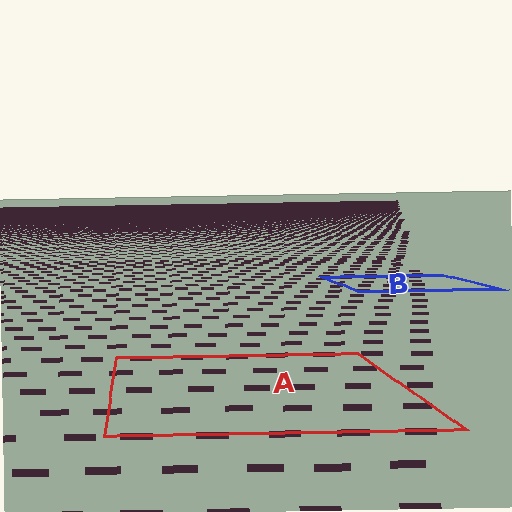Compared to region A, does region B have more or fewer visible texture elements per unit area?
Region B has more texture elements per unit area — they are packed more densely because it is farther away.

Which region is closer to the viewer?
Region A is closer. The texture elements there are larger and more spread out.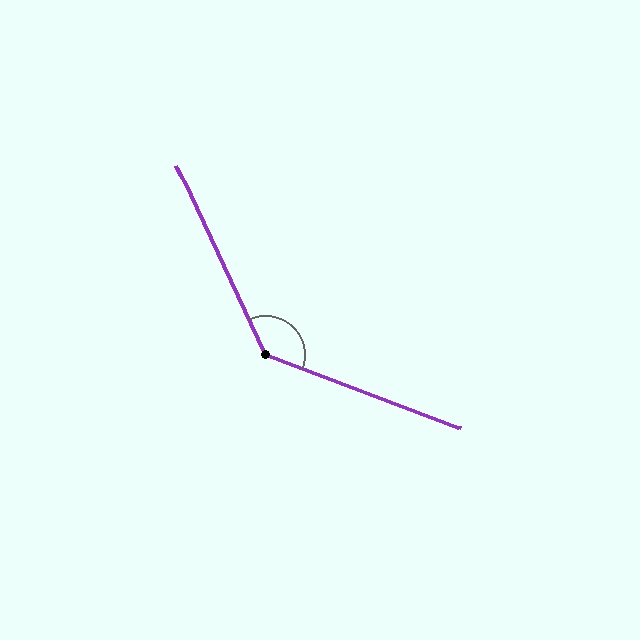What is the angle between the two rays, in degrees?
Approximately 136 degrees.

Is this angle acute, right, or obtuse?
It is obtuse.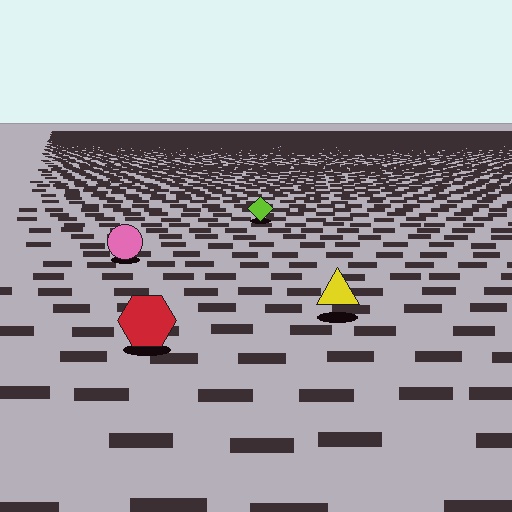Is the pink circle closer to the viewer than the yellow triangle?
No. The yellow triangle is closer — you can tell from the texture gradient: the ground texture is coarser near it.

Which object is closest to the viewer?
The red hexagon is closest. The texture marks near it are larger and more spread out.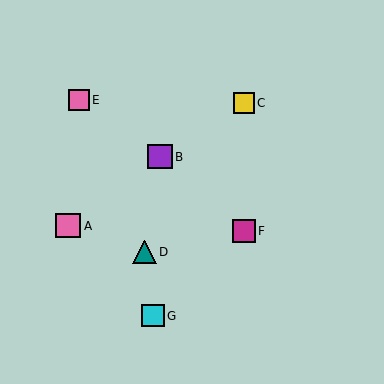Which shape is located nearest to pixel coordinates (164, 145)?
The purple square (labeled B) at (160, 157) is nearest to that location.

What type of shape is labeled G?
Shape G is a cyan square.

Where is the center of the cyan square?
The center of the cyan square is at (153, 316).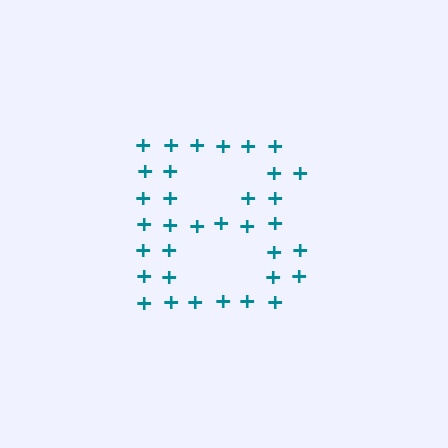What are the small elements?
The small elements are plus signs.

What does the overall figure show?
The overall figure shows the letter B.